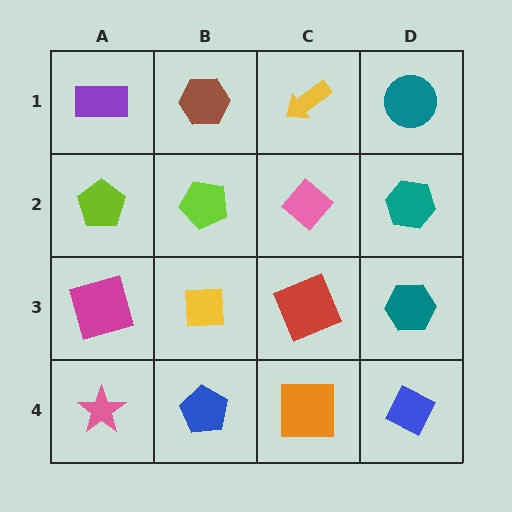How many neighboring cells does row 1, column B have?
3.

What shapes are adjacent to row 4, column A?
A magenta square (row 3, column A), a blue pentagon (row 4, column B).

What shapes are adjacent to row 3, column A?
A lime pentagon (row 2, column A), a pink star (row 4, column A), a yellow square (row 3, column B).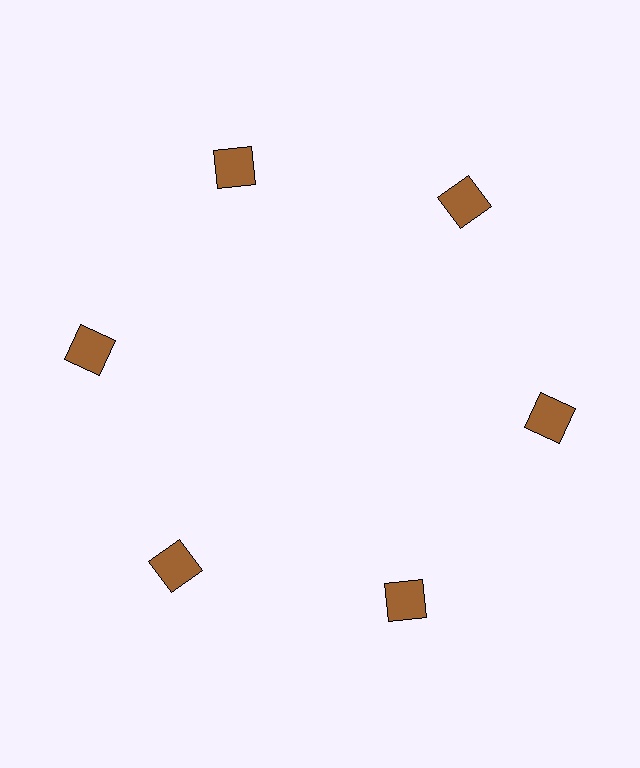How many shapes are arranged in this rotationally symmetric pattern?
There are 6 shapes, arranged in 6 groups of 1.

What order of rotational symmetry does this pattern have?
This pattern has 6-fold rotational symmetry.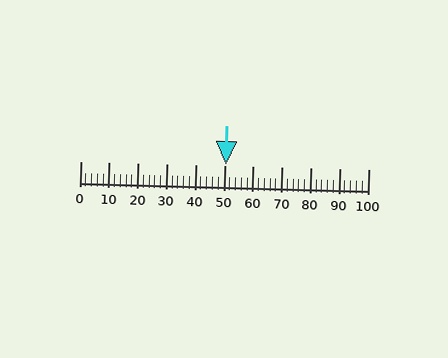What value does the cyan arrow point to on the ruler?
The cyan arrow points to approximately 50.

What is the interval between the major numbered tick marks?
The major tick marks are spaced 10 units apart.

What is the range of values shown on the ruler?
The ruler shows values from 0 to 100.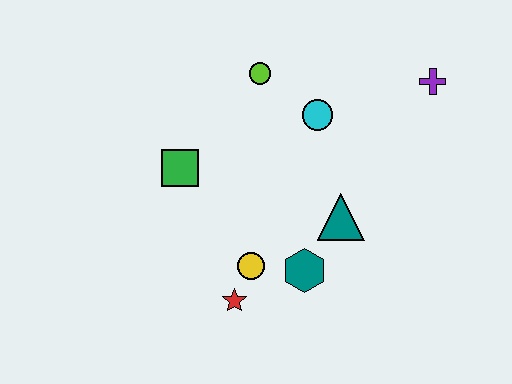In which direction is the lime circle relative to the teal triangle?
The lime circle is above the teal triangle.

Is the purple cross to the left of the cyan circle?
No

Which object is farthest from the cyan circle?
The red star is farthest from the cyan circle.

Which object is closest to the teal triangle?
The teal hexagon is closest to the teal triangle.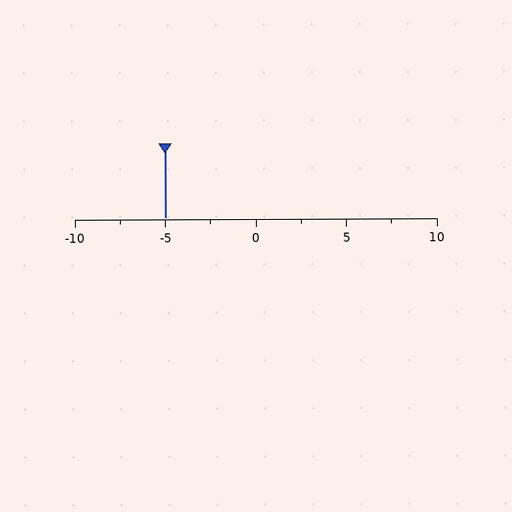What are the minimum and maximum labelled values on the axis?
The axis runs from -10 to 10.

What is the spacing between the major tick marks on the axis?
The major ticks are spaced 5 apart.